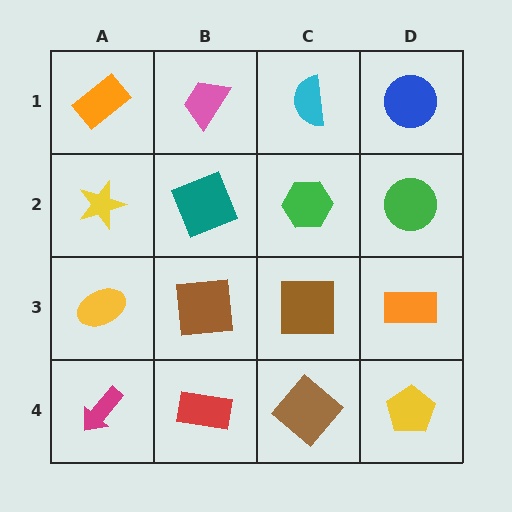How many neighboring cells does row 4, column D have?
2.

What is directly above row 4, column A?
A yellow ellipse.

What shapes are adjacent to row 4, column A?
A yellow ellipse (row 3, column A), a red rectangle (row 4, column B).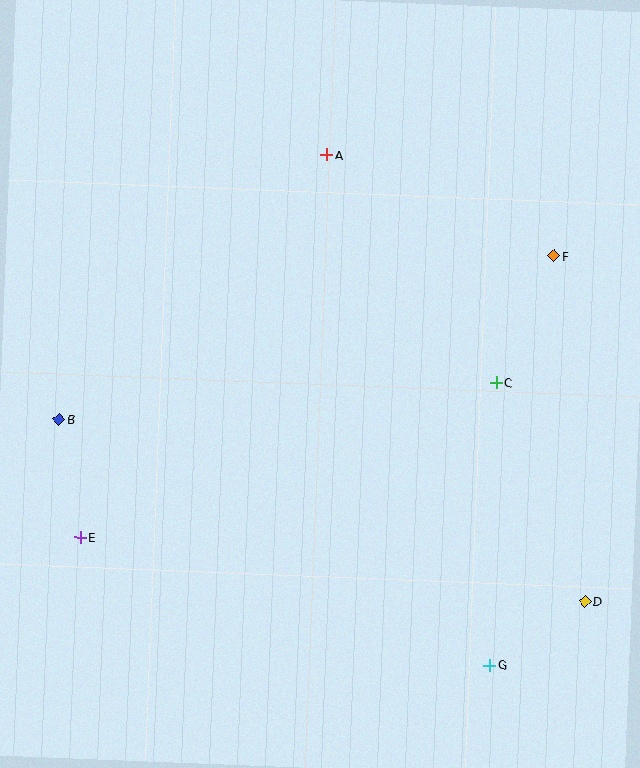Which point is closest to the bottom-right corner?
Point D is closest to the bottom-right corner.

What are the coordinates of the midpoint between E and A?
The midpoint between E and A is at (203, 346).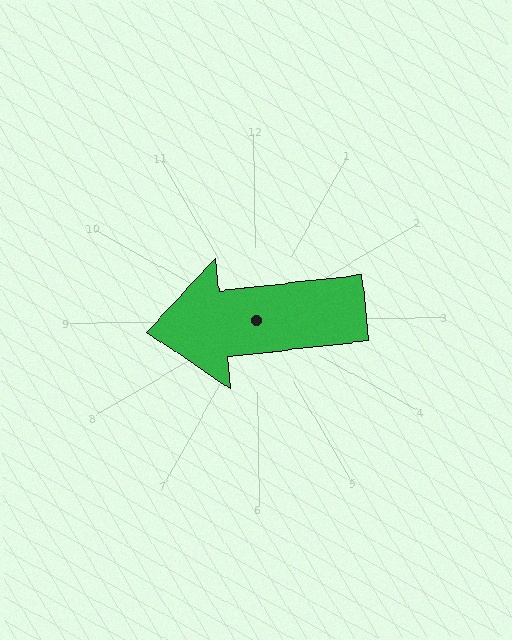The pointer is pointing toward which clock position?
Roughly 9 o'clock.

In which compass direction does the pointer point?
West.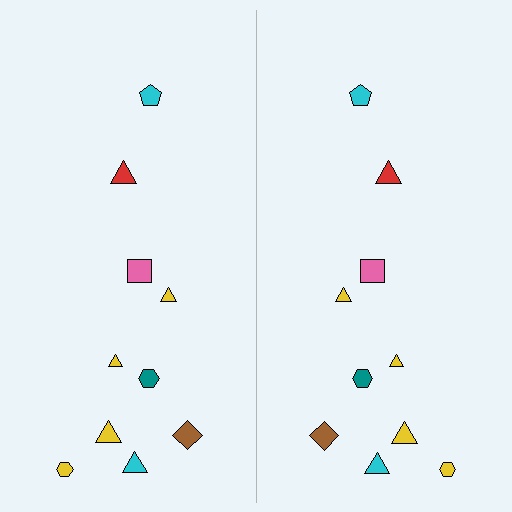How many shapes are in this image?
There are 20 shapes in this image.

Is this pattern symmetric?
Yes, this pattern has bilateral (reflection) symmetry.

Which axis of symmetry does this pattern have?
The pattern has a vertical axis of symmetry running through the center of the image.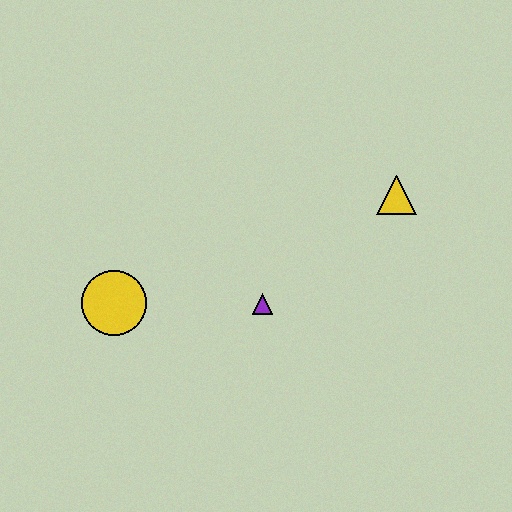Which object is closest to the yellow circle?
The purple triangle is closest to the yellow circle.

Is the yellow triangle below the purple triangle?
No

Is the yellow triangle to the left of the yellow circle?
No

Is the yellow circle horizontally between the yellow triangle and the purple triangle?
No